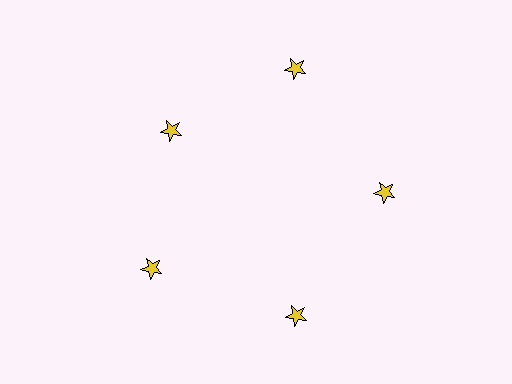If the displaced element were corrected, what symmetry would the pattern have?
It would have 5-fold rotational symmetry — the pattern would map onto itself every 72 degrees.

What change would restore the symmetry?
The symmetry would be restored by moving it outward, back onto the ring so that all 5 stars sit at equal angles and equal distance from the center.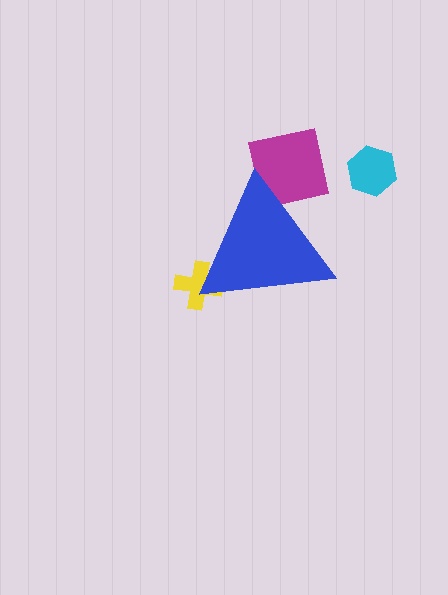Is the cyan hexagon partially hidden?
No, the cyan hexagon is fully visible.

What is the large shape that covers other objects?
A blue triangle.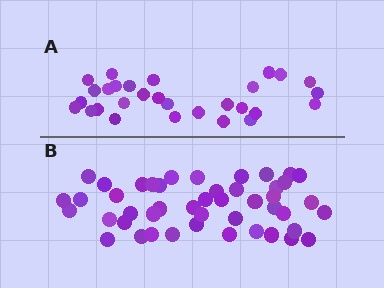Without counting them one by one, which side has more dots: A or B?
Region B (the bottom region) has more dots.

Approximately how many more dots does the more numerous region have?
Region B has approximately 15 more dots than region A.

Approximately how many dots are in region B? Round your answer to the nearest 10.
About 50 dots. (The exact count is 46, which rounds to 50.)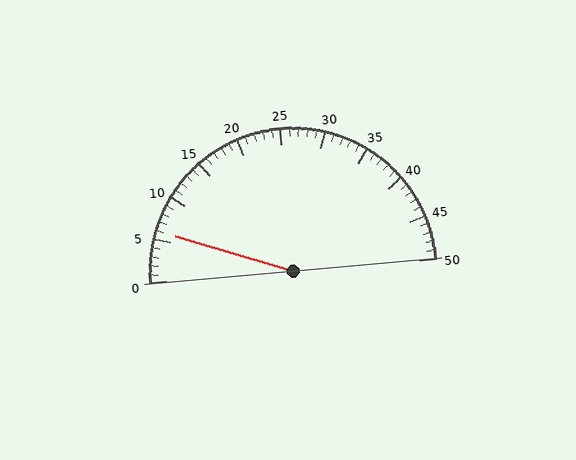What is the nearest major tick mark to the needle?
The nearest major tick mark is 5.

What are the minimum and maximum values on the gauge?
The gauge ranges from 0 to 50.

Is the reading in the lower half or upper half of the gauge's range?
The reading is in the lower half of the range (0 to 50).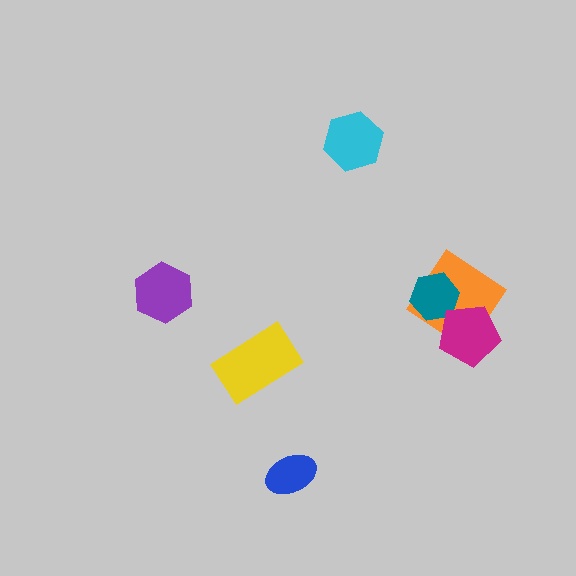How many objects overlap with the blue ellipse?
0 objects overlap with the blue ellipse.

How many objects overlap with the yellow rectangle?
0 objects overlap with the yellow rectangle.